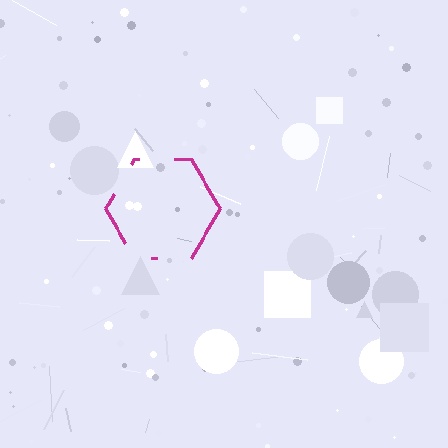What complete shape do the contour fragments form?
The contour fragments form a hexagon.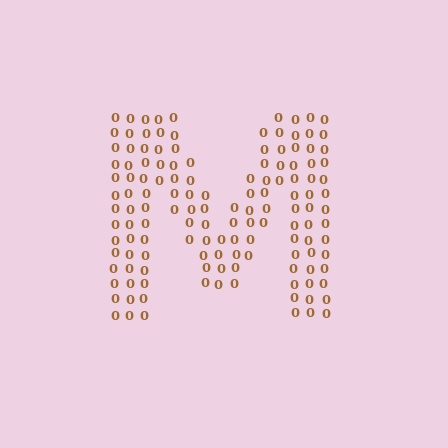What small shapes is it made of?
It is made of small digit 0's.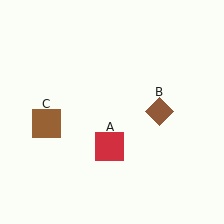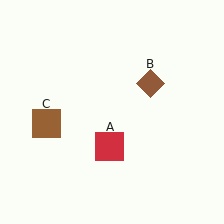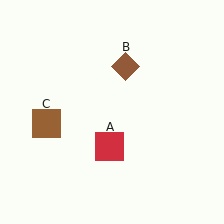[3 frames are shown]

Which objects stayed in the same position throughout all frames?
Red square (object A) and brown square (object C) remained stationary.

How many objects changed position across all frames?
1 object changed position: brown diamond (object B).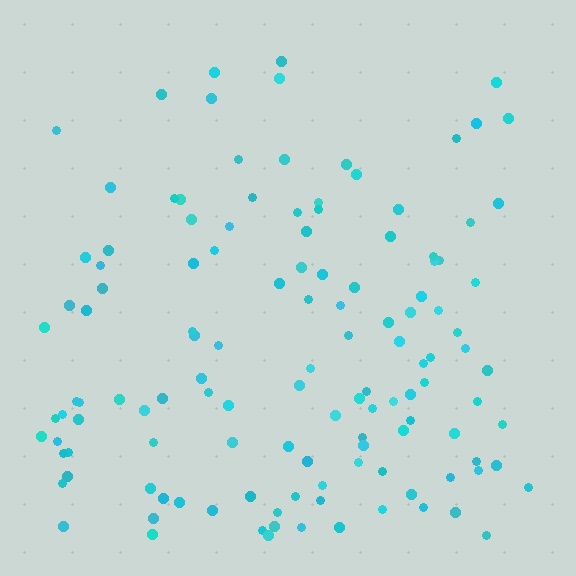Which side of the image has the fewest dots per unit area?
The top.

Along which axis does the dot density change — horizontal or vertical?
Vertical.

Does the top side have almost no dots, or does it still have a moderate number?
Still a moderate number, just noticeably fewer than the bottom.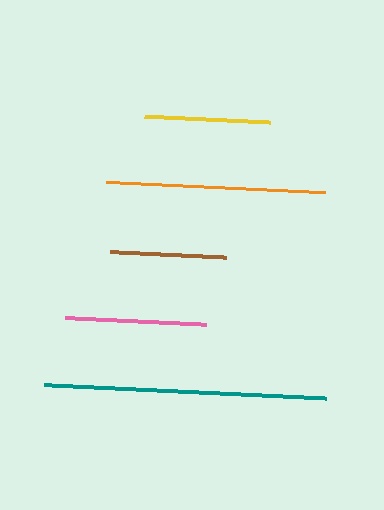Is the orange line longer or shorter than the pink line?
The orange line is longer than the pink line.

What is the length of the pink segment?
The pink segment is approximately 142 pixels long.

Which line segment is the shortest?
The brown line is the shortest at approximately 116 pixels.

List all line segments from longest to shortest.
From longest to shortest: teal, orange, pink, yellow, brown.